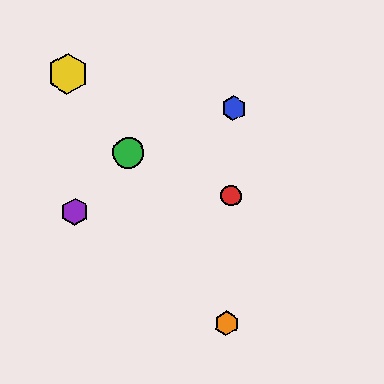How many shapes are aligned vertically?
3 shapes (the red circle, the blue hexagon, the orange hexagon) are aligned vertically.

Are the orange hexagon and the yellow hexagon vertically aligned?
No, the orange hexagon is at x≈227 and the yellow hexagon is at x≈68.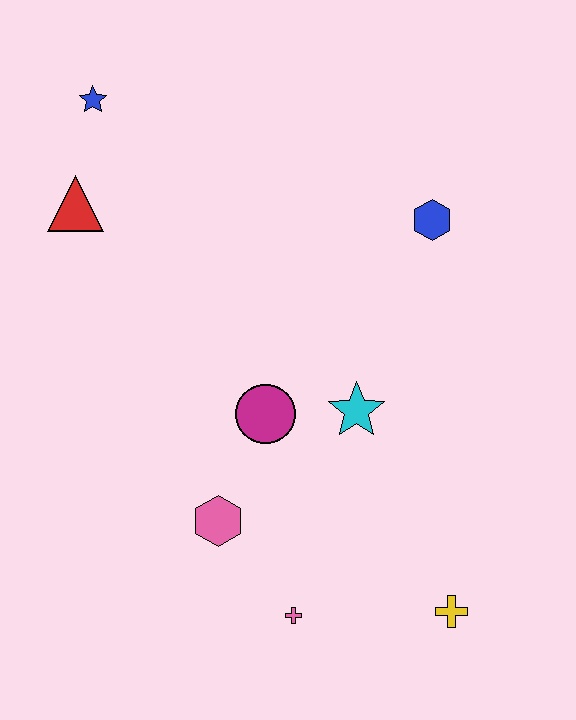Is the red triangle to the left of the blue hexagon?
Yes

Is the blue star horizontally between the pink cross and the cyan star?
No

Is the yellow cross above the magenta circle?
No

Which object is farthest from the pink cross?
The blue star is farthest from the pink cross.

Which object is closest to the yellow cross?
The pink cross is closest to the yellow cross.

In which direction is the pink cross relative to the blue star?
The pink cross is below the blue star.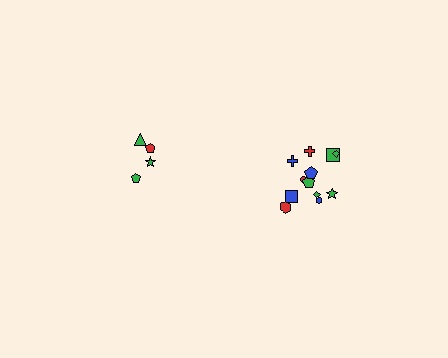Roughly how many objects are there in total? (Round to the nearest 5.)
Roughly 15 objects in total.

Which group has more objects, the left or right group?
The right group.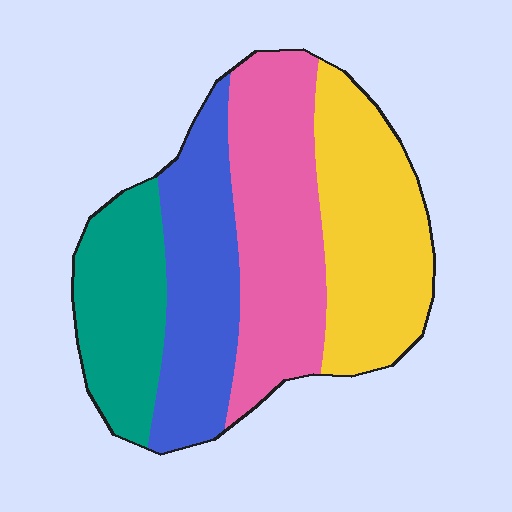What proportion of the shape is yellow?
Yellow takes up about one quarter (1/4) of the shape.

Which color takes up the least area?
Teal, at roughly 20%.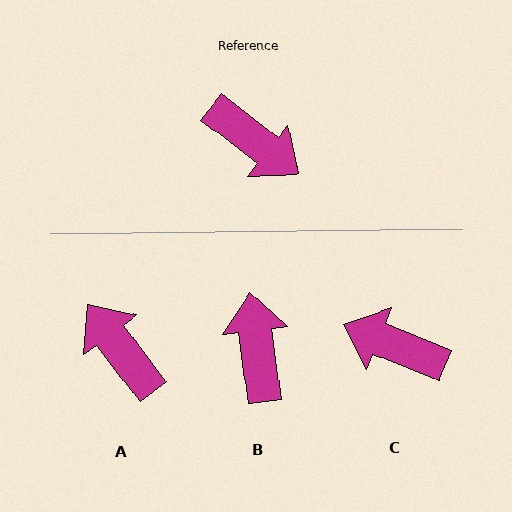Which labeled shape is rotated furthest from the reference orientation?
A, about 165 degrees away.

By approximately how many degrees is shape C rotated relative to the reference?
Approximately 164 degrees clockwise.